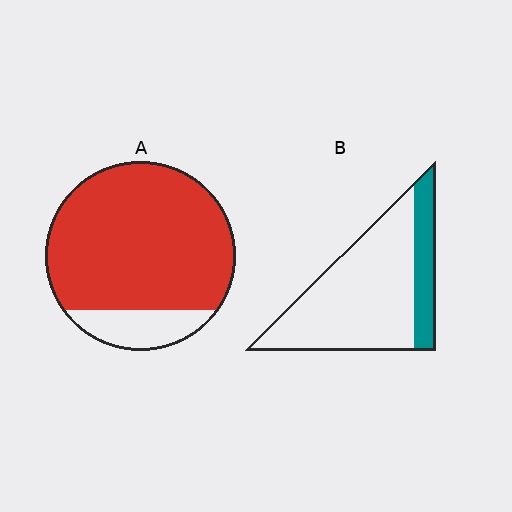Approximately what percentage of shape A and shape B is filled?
A is approximately 85% and B is approximately 20%.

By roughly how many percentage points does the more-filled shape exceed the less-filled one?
By roughly 65 percentage points (A over B).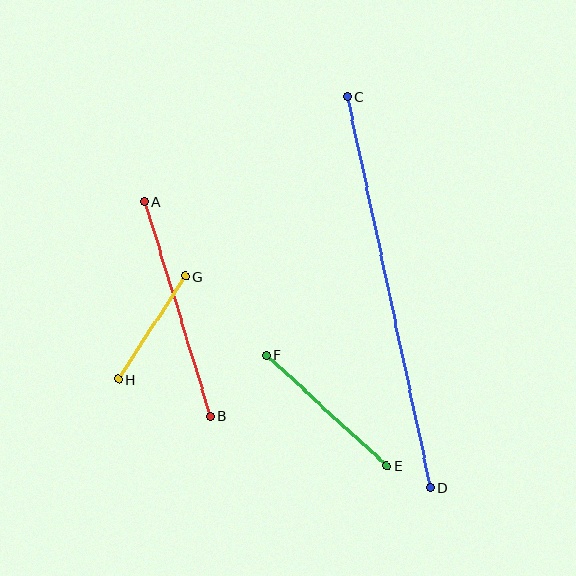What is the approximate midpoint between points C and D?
The midpoint is at approximately (389, 292) pixels.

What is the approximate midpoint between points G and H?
The midpoint is at approximately (152, 328) pixels.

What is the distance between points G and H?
The distance is approximately 123 pixels.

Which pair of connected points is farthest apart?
Points C and D are farthest apart.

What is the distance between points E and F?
The distance is approximately 164 pixels.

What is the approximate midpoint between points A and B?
The midpoint is at approximately (177, 309) pixels.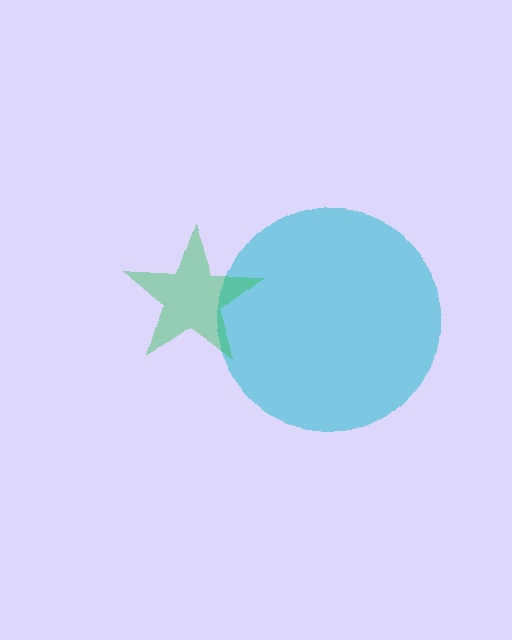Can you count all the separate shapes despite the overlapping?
Yes, there are 2 separate shapes.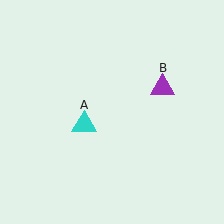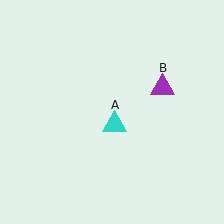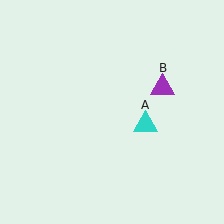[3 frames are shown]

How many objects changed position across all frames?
1 object changed position: cyan triangle (object A).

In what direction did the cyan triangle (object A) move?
The cyan triangle (object A) moved right.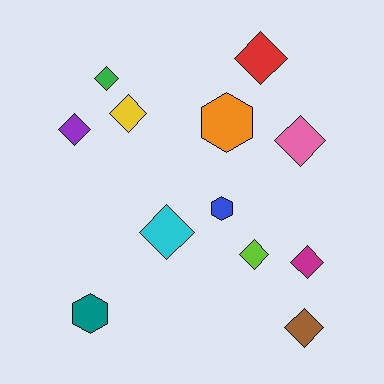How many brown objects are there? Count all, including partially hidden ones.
There is 1 brown object.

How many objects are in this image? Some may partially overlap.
There are 12 objects.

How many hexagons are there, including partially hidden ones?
There are 3 hexagons.